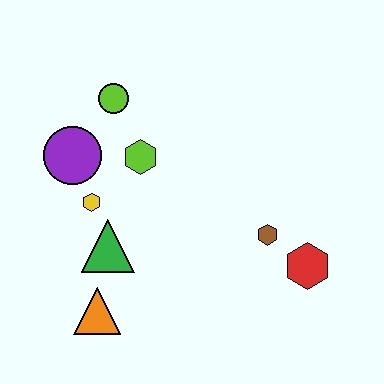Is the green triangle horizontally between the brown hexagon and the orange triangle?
Yes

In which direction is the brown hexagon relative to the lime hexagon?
The brown hexagon is to the right of the lime hexagon.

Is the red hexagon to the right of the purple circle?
Yes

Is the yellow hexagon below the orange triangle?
No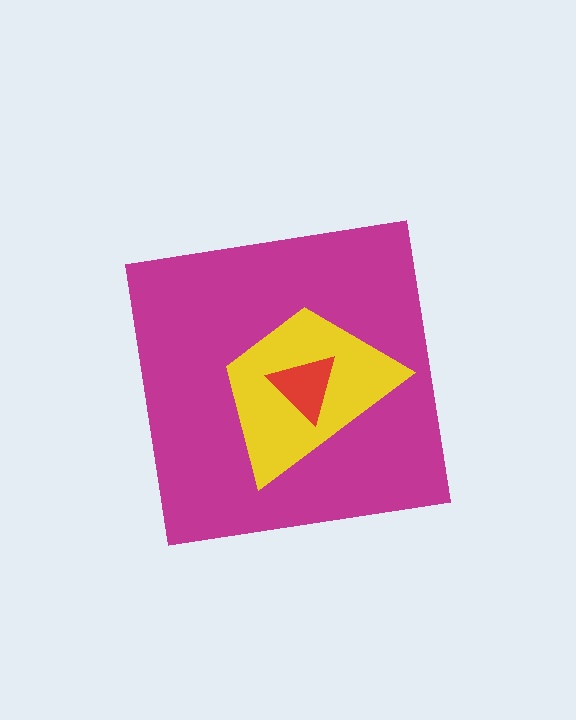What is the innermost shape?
The red triangle.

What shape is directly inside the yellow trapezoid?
The red triangle.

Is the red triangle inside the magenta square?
Yes.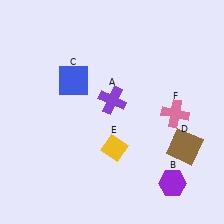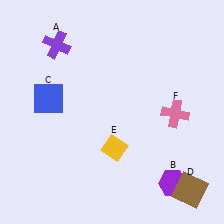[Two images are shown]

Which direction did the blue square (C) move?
The blue square (C) moved left.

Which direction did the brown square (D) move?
The brown square (D) moved down.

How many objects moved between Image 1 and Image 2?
3 objects moved between the two images.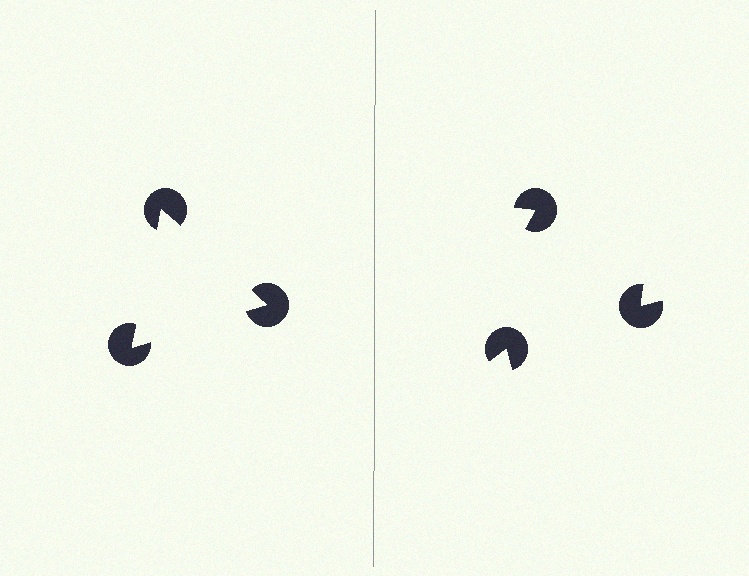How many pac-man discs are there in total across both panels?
6 — 3 on each side.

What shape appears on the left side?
An illusory triangle.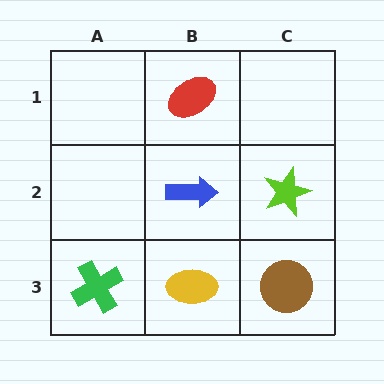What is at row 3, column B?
A yellow ellipse.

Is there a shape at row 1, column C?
No, that cell is empty.